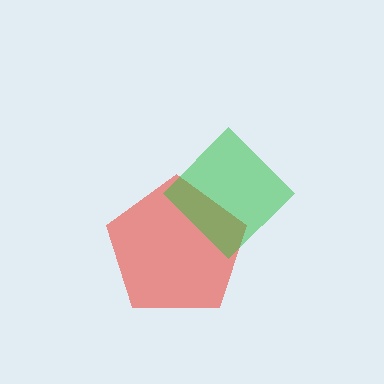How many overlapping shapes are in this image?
There are 2 overlapping shapes in the image.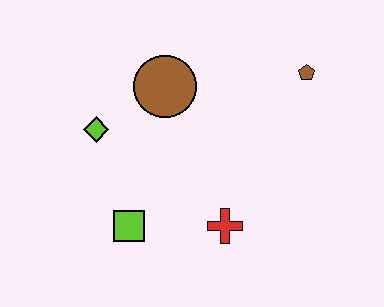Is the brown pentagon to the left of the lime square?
No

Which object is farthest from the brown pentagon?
The lime square is farthest from the brown pentagon.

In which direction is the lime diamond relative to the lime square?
The lime diamond is above the lime square.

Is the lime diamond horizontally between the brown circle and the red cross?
No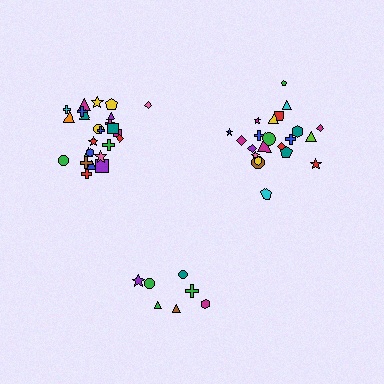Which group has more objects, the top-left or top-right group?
The top-left group.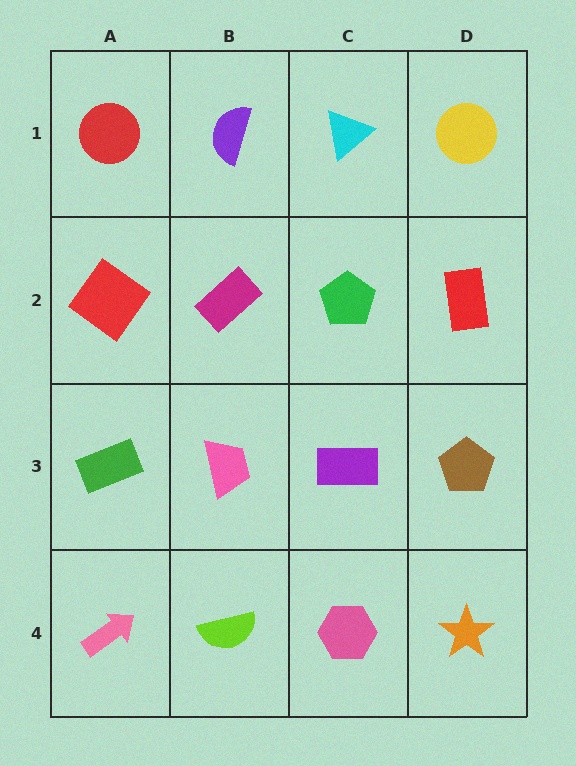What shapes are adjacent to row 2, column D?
A yellow circle (row 1, column D), a brown pentagon (row 3, column D), a green pentagon (row 2, column C).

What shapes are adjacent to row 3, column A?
A red diamond (row 2, column A), a pink arrow (row 4, column A), a pink trapezoid (row 3, column B).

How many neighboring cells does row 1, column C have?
3.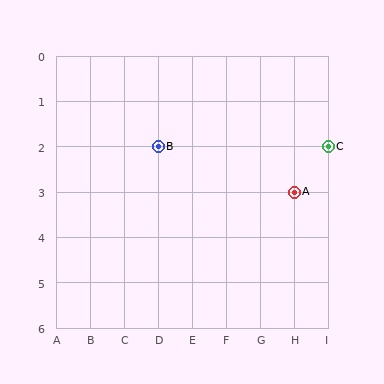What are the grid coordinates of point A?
Point A is at grid coordinates (H, 3).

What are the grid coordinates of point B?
Point B is at grid coordinates (D, 2).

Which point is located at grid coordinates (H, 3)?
Point A is at (H, 3).